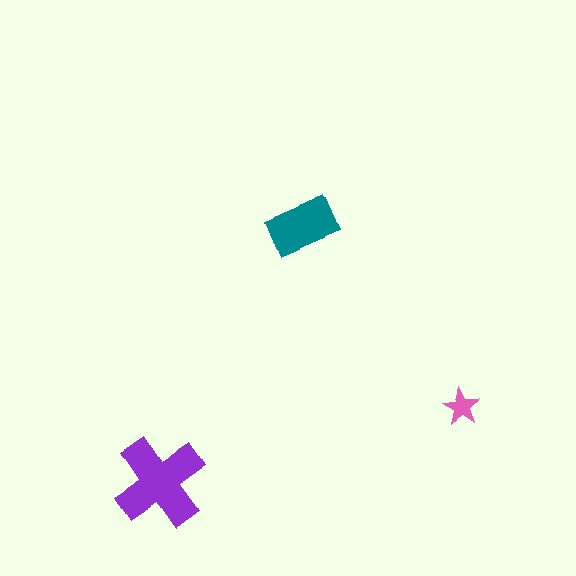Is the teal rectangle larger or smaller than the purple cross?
Smaller.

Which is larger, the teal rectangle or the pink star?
The teal rectangle.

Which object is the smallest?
The pink star.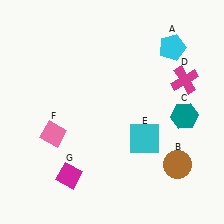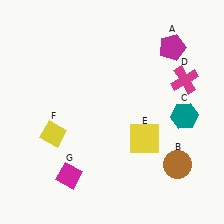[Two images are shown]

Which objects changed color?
A changed from cyan to magenta. E changed from cyan to yellow. F changed from pink to yellow.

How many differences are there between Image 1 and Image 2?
There are 3 differences between the two images.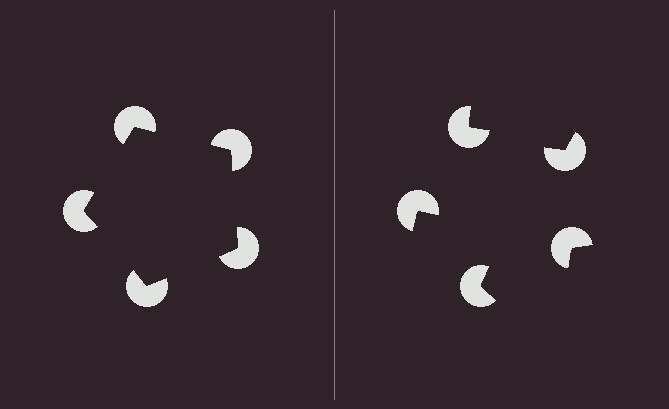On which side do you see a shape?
An illusory pentagon appears on the left side. On the right side the wedge cuts are rotated, so no coherent shape forms.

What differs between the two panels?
The pac-man discs are positioned identically on both sides; only the wedge orientations differ. On the left they align to a pentagon; on the right they are misaligned.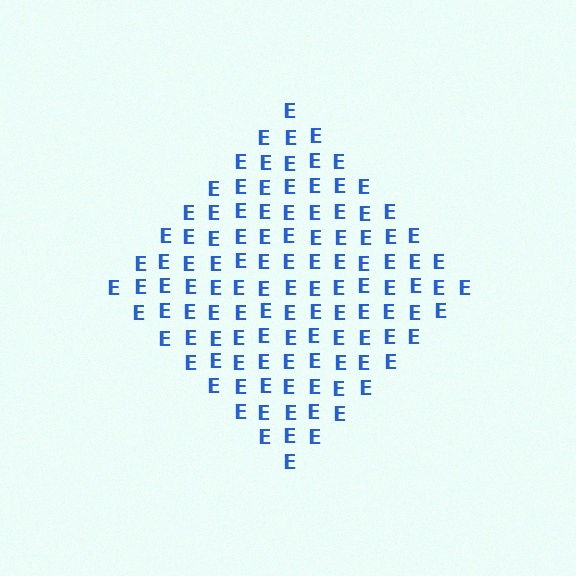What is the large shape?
The large shape is a diamond.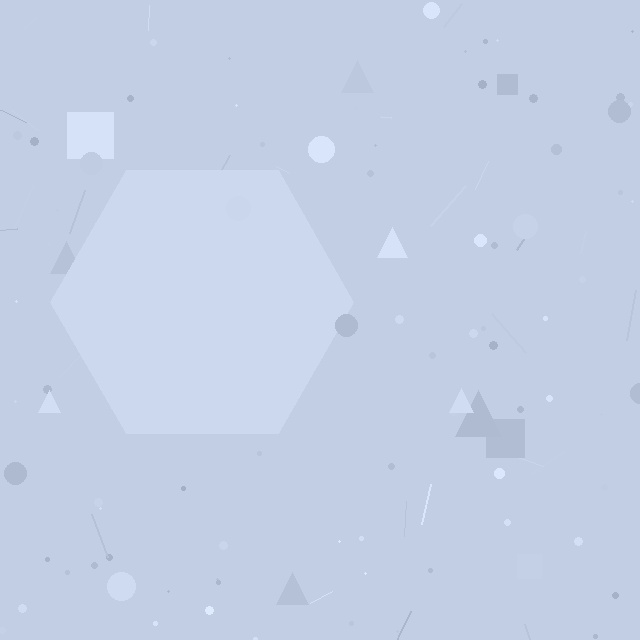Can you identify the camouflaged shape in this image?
The camouflaged shape is a hexagon.